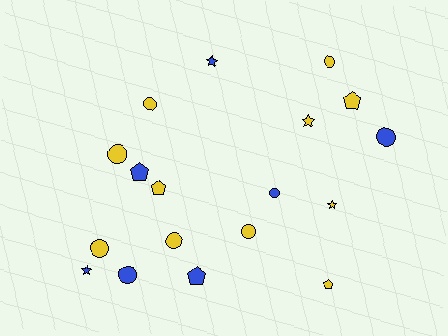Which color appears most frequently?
Yellow, with 11 objects.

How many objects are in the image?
There are 18 objects.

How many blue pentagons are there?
There are 2 blue pentagons.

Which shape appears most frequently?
Circle, with 9 objects.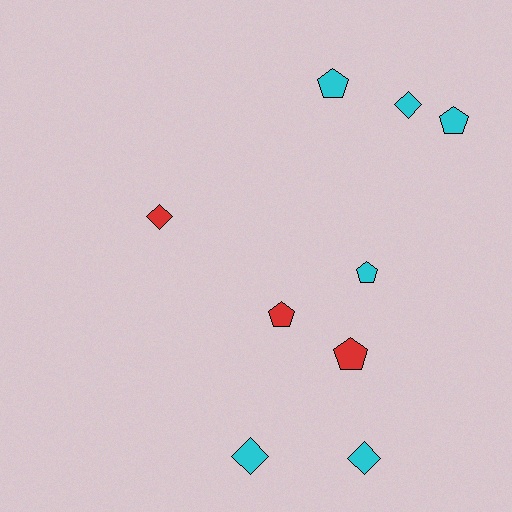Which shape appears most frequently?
Pentagon, with 5 objects.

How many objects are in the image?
There are 9 objects.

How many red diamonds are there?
There is 1 red diamond.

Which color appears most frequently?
Cyan, with 6 objects.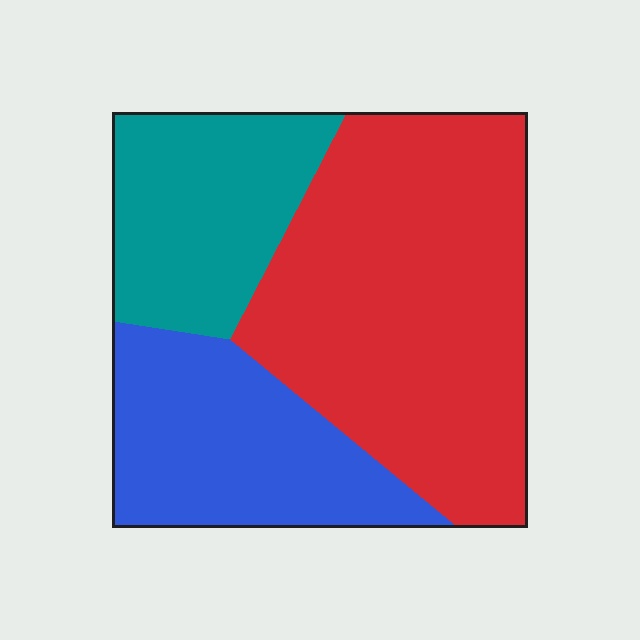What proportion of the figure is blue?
Blue takes up between a quarter and a half of the figure.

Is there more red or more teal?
Red.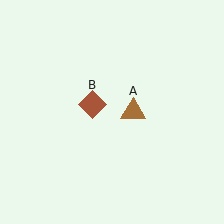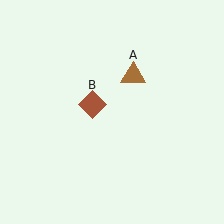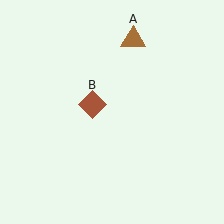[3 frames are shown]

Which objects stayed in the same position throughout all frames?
Brown diamond (object B) remained stationary.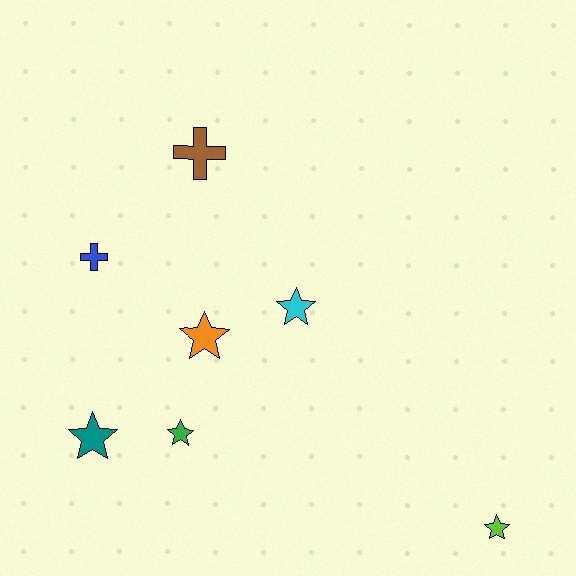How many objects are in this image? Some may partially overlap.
There are 7 objects.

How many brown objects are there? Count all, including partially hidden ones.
There is 1 brown object.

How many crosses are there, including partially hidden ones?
There are 2 crosses.